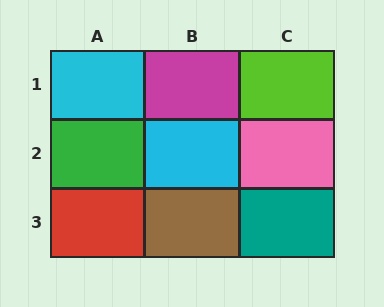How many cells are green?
1 cell is green.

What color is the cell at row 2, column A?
Green.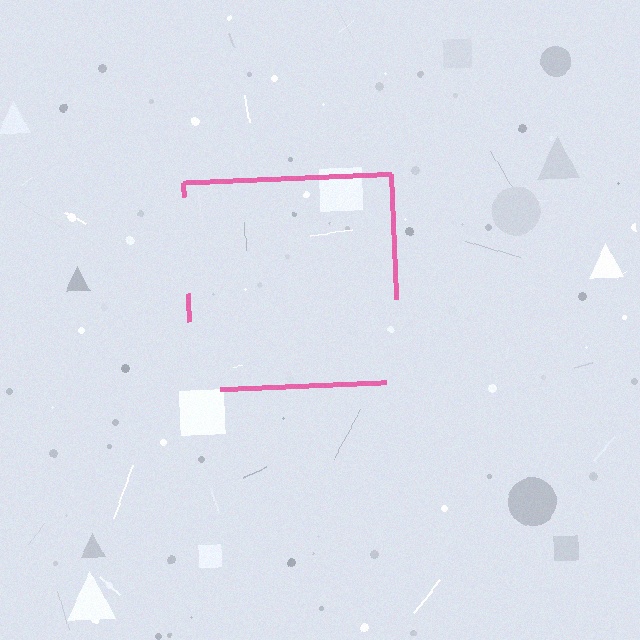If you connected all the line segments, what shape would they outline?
They would outline a square.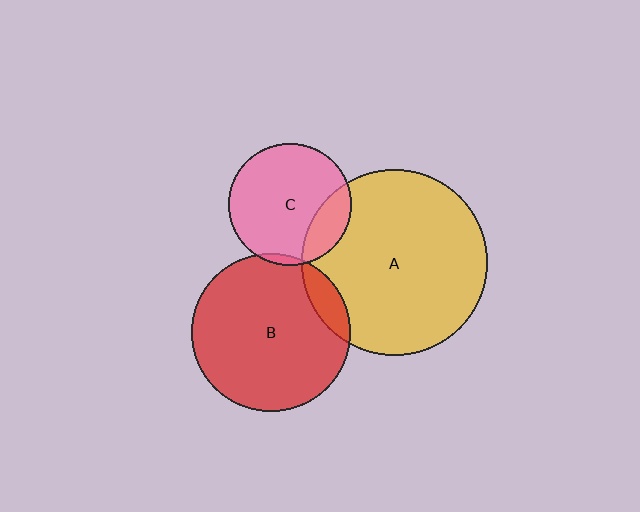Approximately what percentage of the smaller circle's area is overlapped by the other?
Approximately 20%.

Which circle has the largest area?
Circle A (yellow).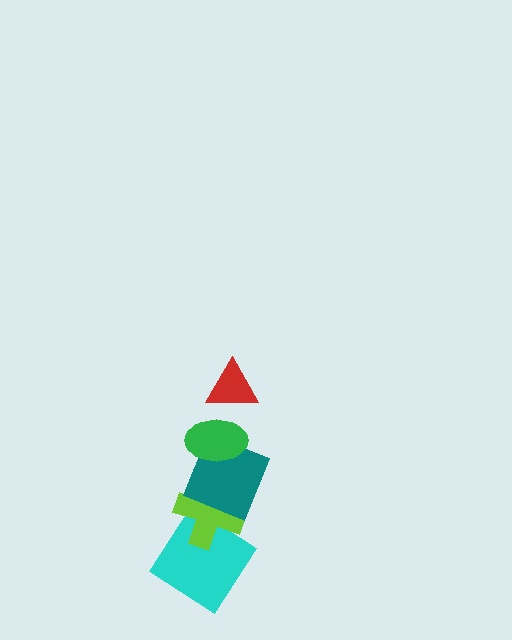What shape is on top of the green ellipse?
The red triangle is on top of the green ellipse.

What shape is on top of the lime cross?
The teal square is on top of the lime cross.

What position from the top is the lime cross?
The lime cross is 4th from the top.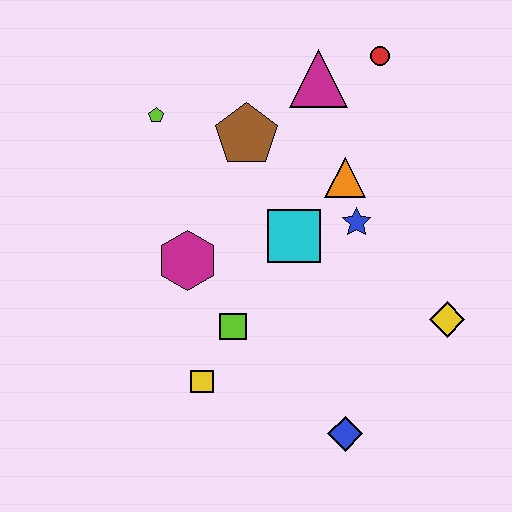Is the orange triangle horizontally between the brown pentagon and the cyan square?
No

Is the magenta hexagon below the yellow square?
No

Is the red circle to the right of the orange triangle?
Yes